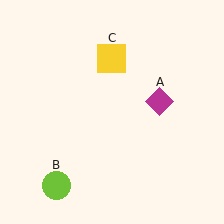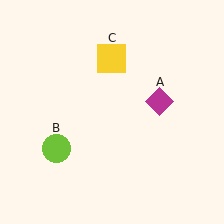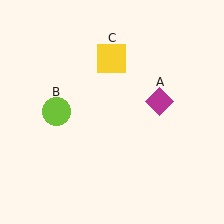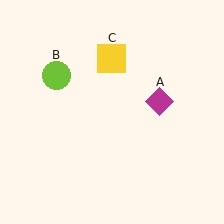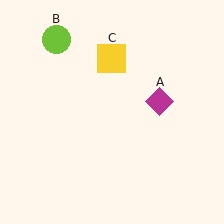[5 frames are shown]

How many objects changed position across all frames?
1 object changed position: lime circle (object B).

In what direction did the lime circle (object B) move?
The lime circle (object B) moved up.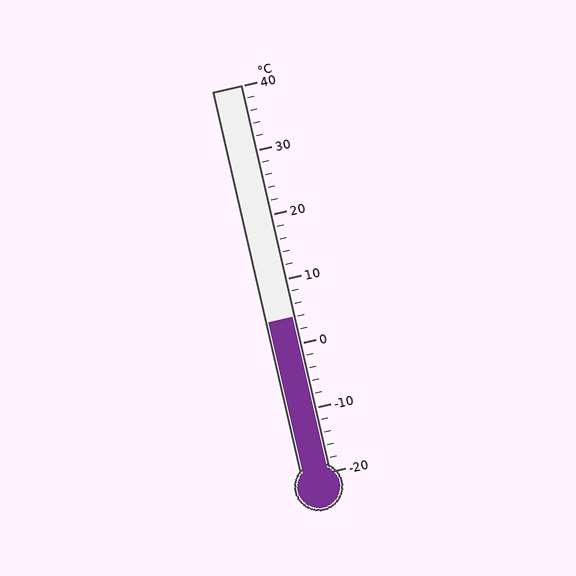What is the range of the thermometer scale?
The thermometer scale ranges from -20°C to 40°C.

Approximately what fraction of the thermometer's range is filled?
The thermometer is filled to approximately 40% of its range.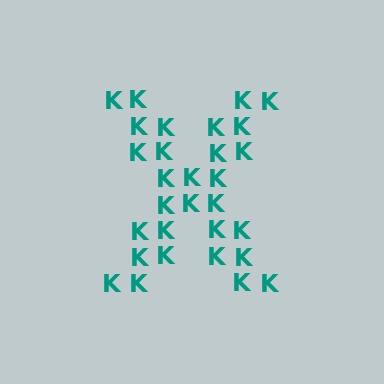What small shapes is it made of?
It is made of small letter K's.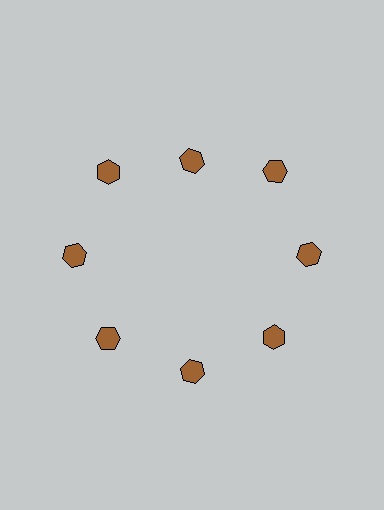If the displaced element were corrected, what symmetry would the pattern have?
It would have 8-fold rotational symmetry — the pattern would map onto itself every 45 degrees.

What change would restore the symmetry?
The symmetry would be restored by moving it outward, back onto the ring so that all 8 hexagons sit at equal angles and equal distance from the center.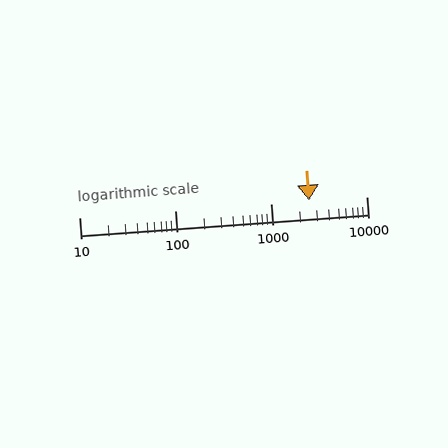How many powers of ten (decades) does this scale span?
The scale spans 3 decades, from 10 to 10000.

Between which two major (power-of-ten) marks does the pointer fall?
The pointer is between 1000 and 10000.